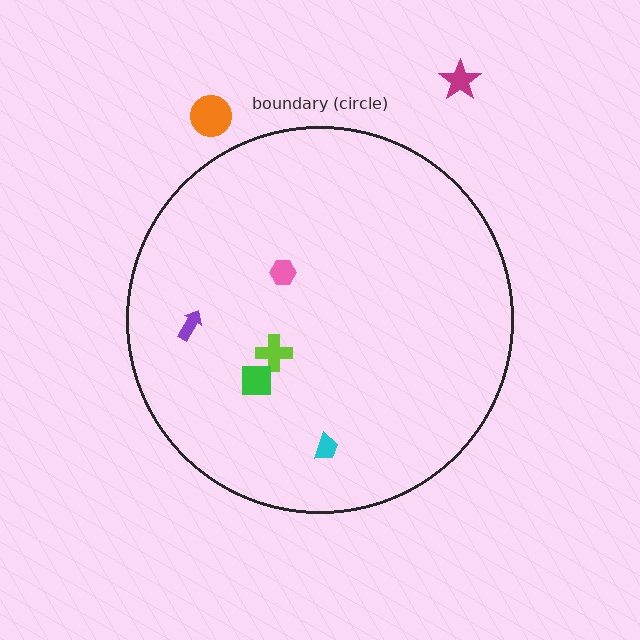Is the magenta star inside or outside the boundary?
Outside.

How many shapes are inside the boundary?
5 inside, 2 outside.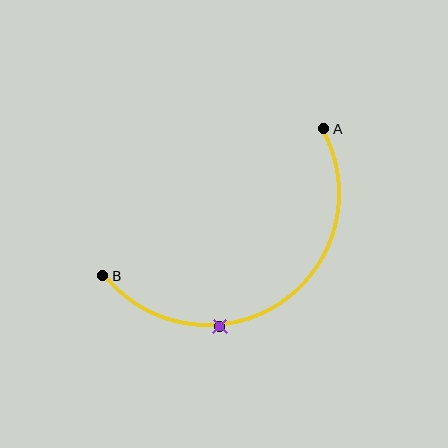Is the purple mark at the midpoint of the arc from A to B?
No. The purple mark lies on the arc but is closer to endpoint B. The arc midpoint would be at the point on the curve equidistant along the arc from both A and B.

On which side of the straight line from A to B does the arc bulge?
The arc bulges below the straight line connecting A and B.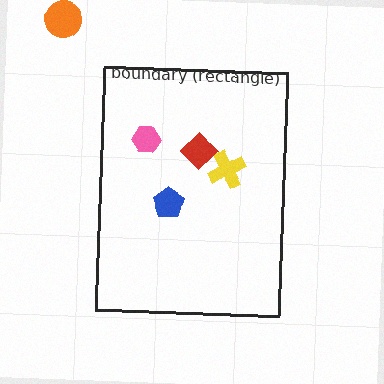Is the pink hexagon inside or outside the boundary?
Inside.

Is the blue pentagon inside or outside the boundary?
Inside.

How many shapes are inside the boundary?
4 inside, 1 outside.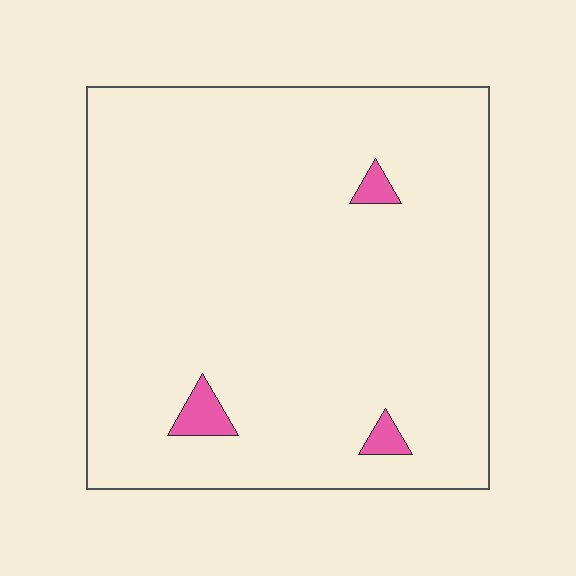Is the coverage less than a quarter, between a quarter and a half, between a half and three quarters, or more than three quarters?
Less than a quarter.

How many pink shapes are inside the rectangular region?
3.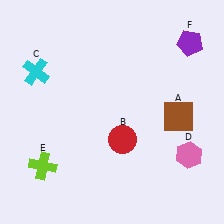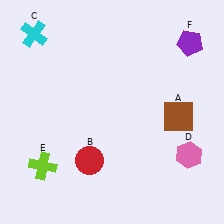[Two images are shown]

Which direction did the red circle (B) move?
The red circle (B) moved left.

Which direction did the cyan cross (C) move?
The cyan cross (C) moved up.